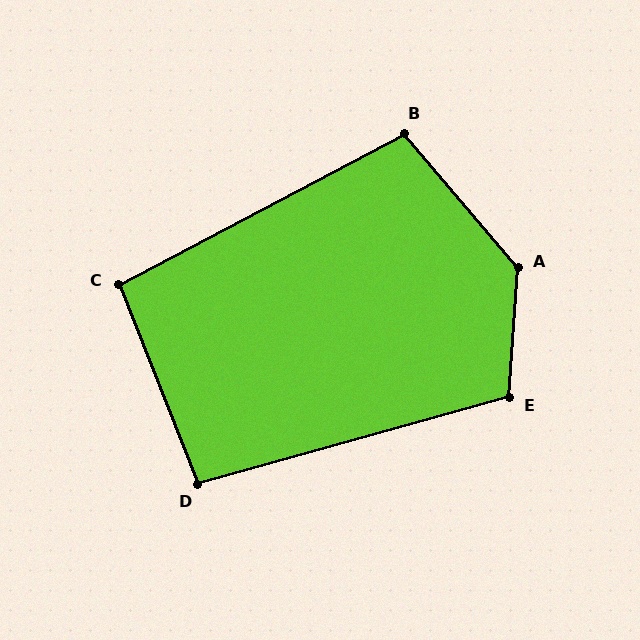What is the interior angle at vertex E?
Approximately 109 degrees (obtuse).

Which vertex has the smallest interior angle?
C, at approximately 96 degrees.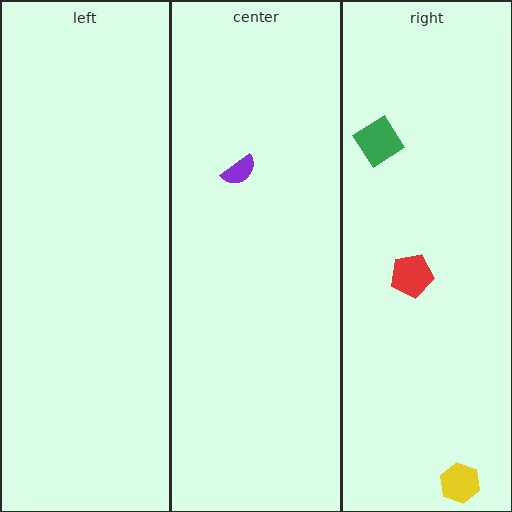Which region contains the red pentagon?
The right region.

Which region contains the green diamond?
The right region.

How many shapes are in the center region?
1.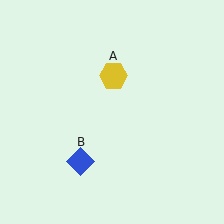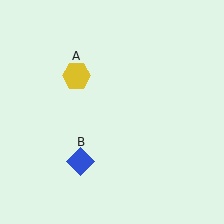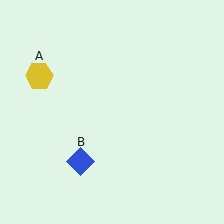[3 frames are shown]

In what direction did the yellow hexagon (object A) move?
The yellow hexagon (object A) moved left.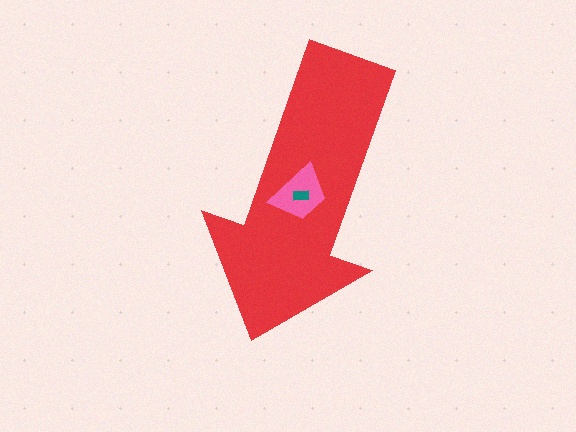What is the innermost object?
The teal rectangle.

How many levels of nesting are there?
3.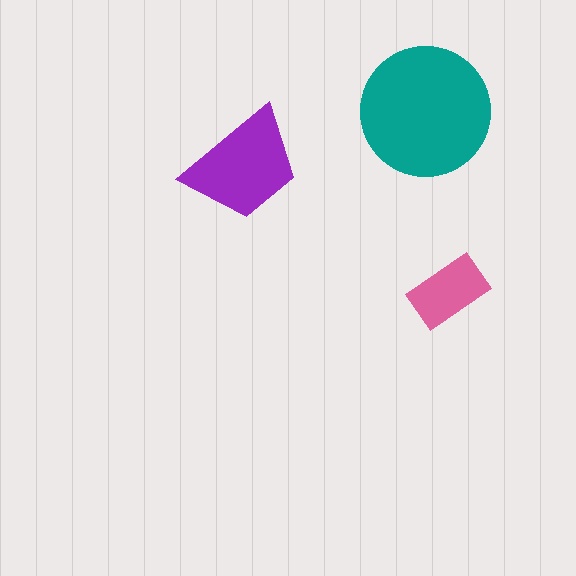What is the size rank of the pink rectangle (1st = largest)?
3rd.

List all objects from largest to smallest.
The teal circle, the purple trapezoid, the pink rectangle.